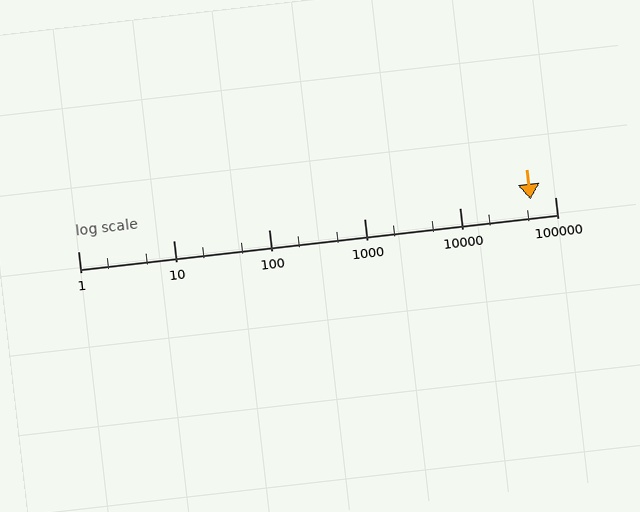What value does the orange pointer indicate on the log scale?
The pointer indicates approximately 55000.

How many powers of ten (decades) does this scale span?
The scale spans 5 decades, from 1 to 100000.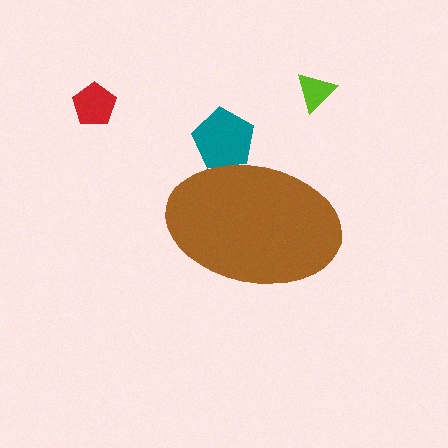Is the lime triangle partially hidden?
No, the lime triangle is fully visible.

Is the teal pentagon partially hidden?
Yes, the teal pentagon is partially hidden behind the brown ellipse.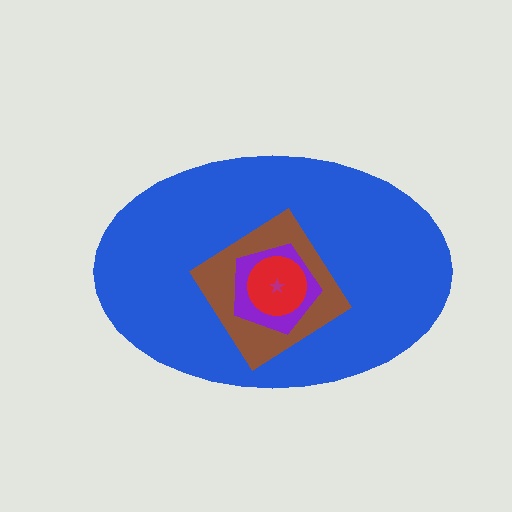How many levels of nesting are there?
5.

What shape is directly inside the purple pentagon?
The red circle.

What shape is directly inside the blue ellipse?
The brown diamond.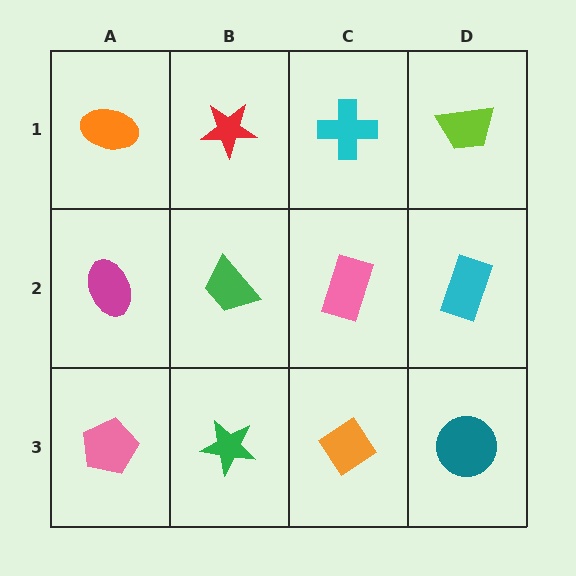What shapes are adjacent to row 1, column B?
A green trapezoid (row 2, column B), an orange ellipse (row 1, column A), a cyan cross (row 1, column C).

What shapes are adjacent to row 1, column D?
A cyan rectangle (row 2, column D), a cyan cross (row 1, column C).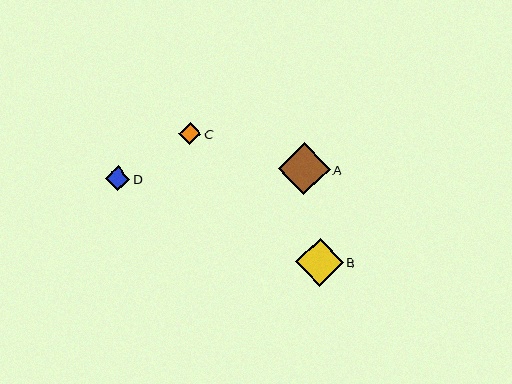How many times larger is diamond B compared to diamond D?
Diamond B is approximately 1.9 times the size of diamond D.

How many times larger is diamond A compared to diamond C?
Diamond A is approximately 2.4 times the size of diamond C.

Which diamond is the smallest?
Diamond C is the smallest with a size of approximately 22 pixels.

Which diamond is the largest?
Diamond A is the largest with a size of approximately 52 pixels.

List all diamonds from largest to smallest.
From largest to smallest: A, B, D, C.